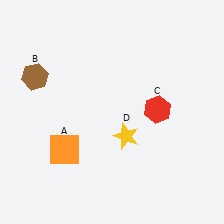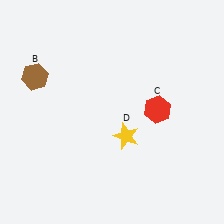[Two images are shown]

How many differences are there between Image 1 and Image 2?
There is 1 difference between the two images.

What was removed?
The orange square (A) was removed in Image 2.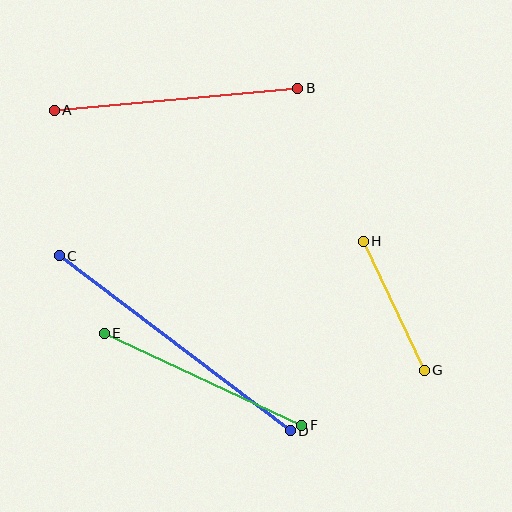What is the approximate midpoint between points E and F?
The midpoint is at approximately (203, 379) pixels.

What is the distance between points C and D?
The distance is approximately 290 pixels.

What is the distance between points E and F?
The distance is approximately 218 pixels.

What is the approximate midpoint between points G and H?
The midpoint is at approximately (394, 306) pixels.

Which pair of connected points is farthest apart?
Points C and D are farthest apart.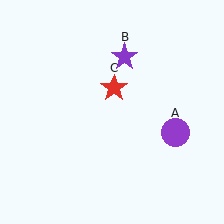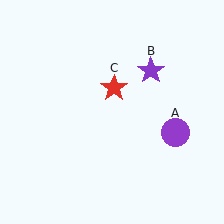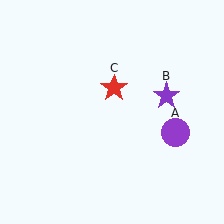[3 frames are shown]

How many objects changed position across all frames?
1 object changed position: purple star (object B).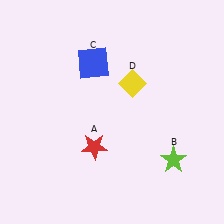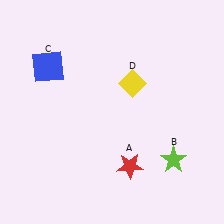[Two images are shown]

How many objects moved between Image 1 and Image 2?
2 objects moved between the two images.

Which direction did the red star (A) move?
The red star (A) moved right.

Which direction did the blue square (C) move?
The blue square (C) moved left.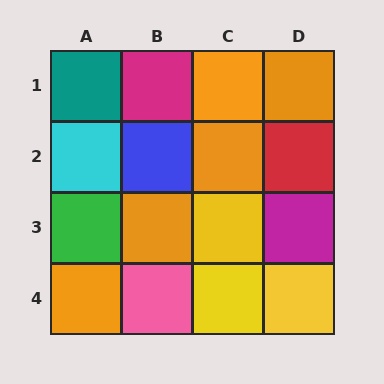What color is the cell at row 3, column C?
Yellow.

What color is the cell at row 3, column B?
Orange.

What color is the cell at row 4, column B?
Pink.